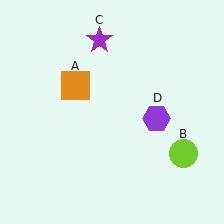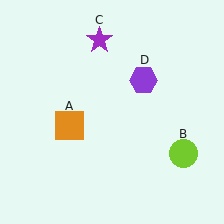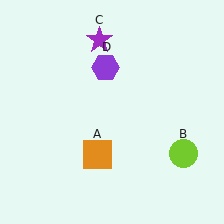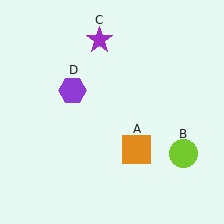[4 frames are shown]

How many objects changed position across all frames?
2 objects changed position: orange square (object A), purple hexagon (object D).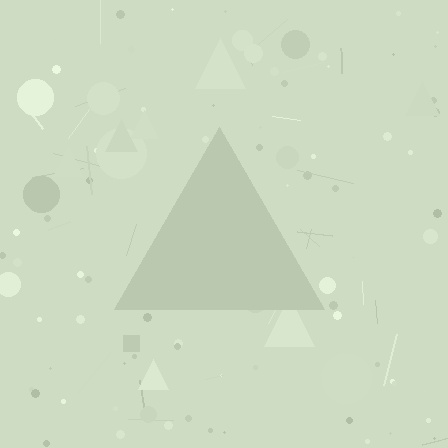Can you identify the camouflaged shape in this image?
The camouflaged shape is a triangle.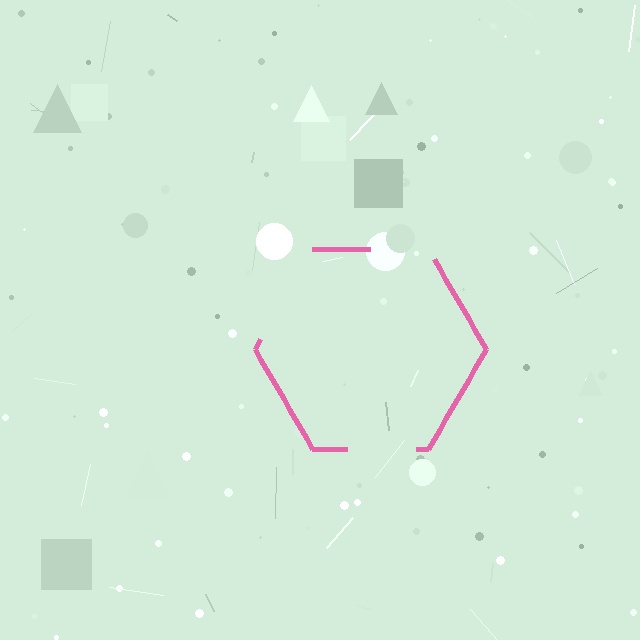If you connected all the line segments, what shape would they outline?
They would outline a hexagon.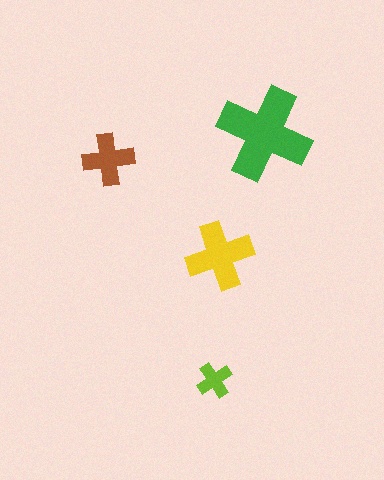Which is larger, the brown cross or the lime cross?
The brown one.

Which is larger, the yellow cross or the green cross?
The green one.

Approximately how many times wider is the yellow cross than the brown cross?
About 1.5 times wider.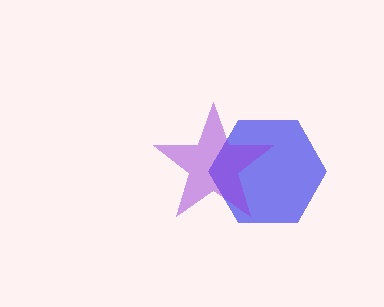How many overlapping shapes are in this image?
There are 2 overlapping shapes in the image.